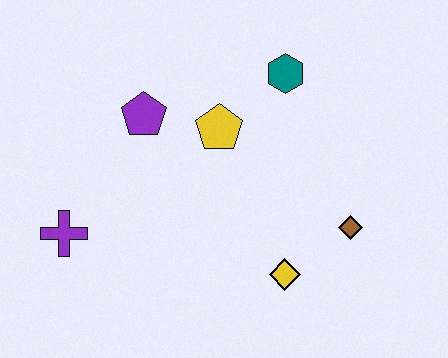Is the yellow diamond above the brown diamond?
No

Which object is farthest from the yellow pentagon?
The purple cross is farthest from the yellow pentagon.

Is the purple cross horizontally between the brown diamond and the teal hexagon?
No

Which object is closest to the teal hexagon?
The yellow pentagon is closest to the teal hexagon.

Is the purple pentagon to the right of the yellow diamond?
No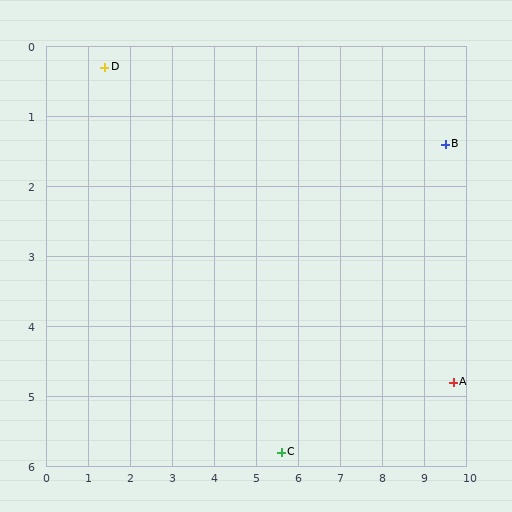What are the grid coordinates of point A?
Point A is at approximately (9.7, 4.8).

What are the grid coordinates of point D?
Point D is at approximately (1.4, 0.3).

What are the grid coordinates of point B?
Point B is at approximately (9.5, 1.4).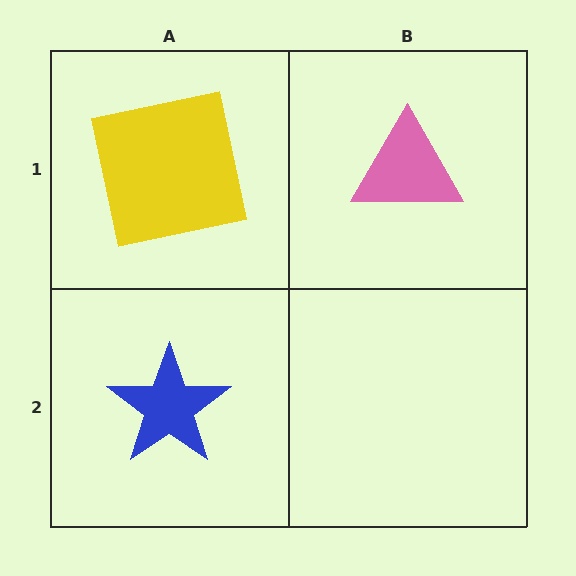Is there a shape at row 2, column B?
No, that cell is empty.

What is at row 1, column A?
A yellow square.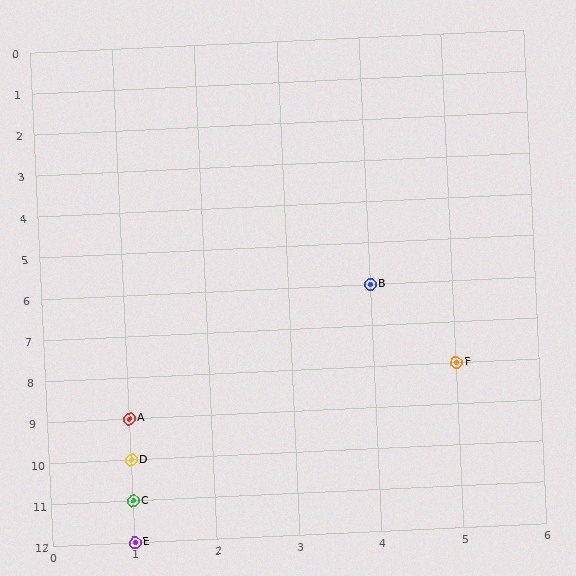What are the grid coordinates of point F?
Point F is at grid coordinates (5, 8).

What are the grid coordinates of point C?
Point C is at grid coordinates (1, 11).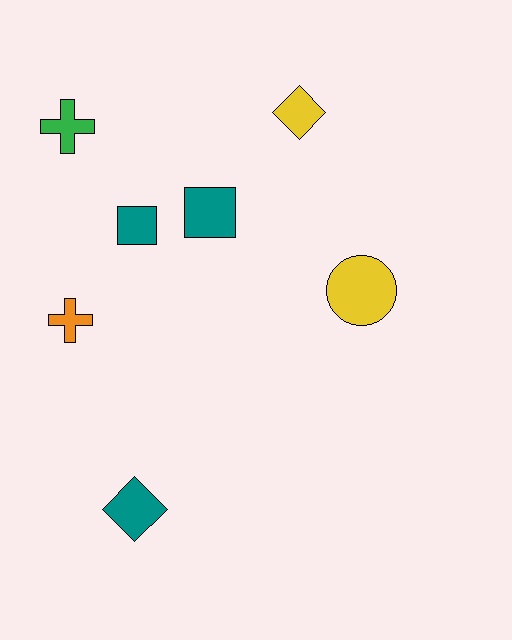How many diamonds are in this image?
There are 2 diamonds.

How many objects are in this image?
There are 7 objects.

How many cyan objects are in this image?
There are no cyan objects.